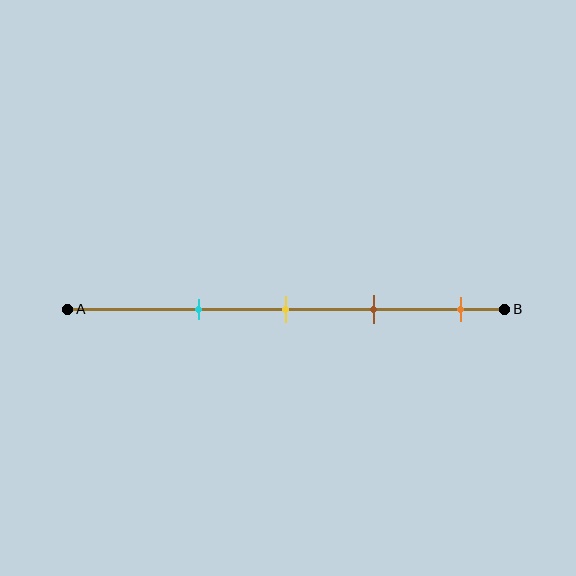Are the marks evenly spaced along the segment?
Yes, the marks are approximately evenly spaced.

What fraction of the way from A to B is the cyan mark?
The cyan mark is approximately 30% (0.3) of the way from A to B.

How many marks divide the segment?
There are 4 marks dividing the segment.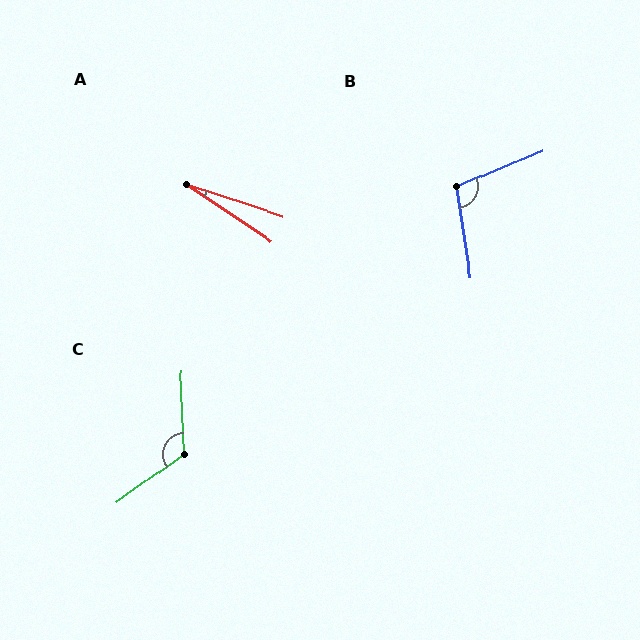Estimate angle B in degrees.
Approximately 104 degrees.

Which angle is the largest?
C, at approximately 124 degrees.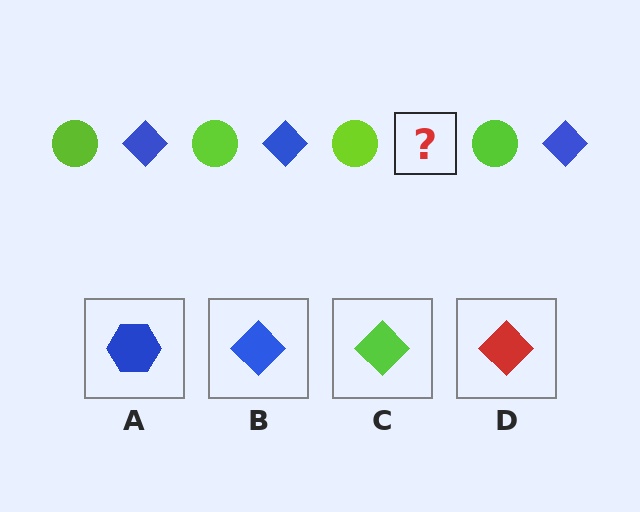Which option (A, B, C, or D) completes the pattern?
B.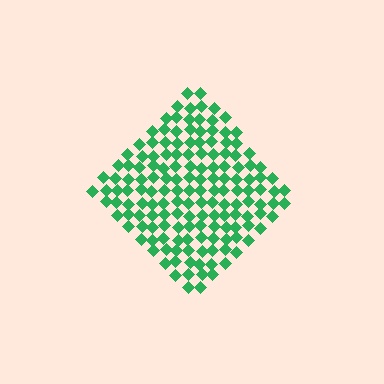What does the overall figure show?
The overall figure shows a diamond.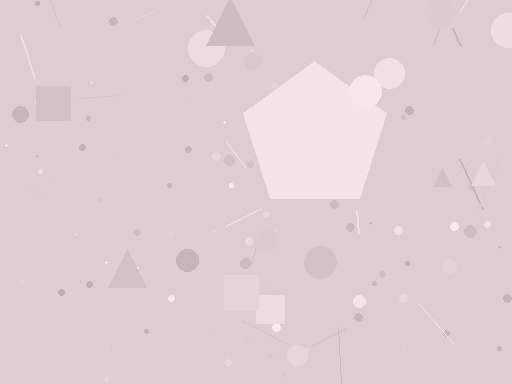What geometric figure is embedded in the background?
A pentagon is embedded in the background.